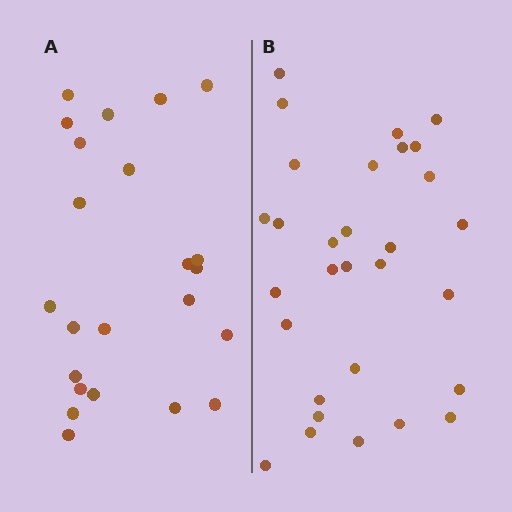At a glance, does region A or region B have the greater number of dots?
Region B (the right region) has more dots.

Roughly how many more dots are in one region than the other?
Region B has roughly 8 or so more dots than region A.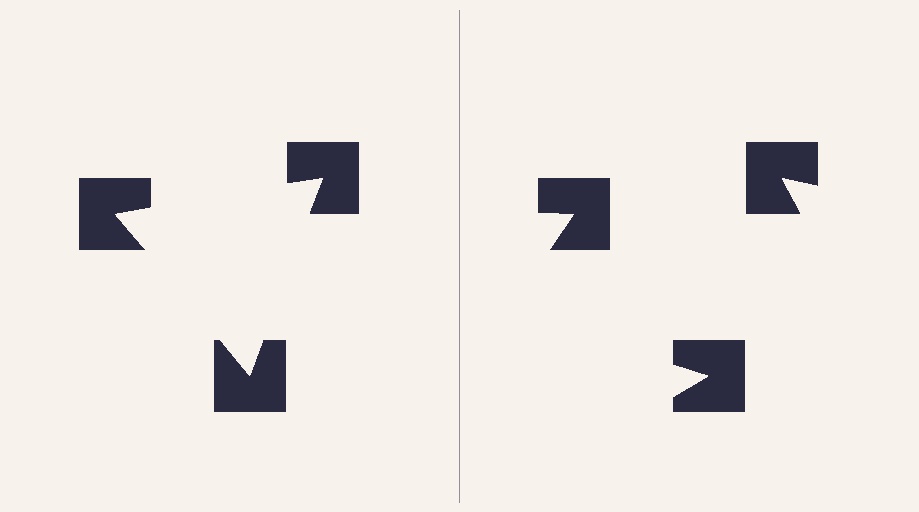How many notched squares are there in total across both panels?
6 — 3 on each side.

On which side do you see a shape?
An illusory triangle appears on the left side. On the right side the wedge cuts are rotated, so no coherent shape forms.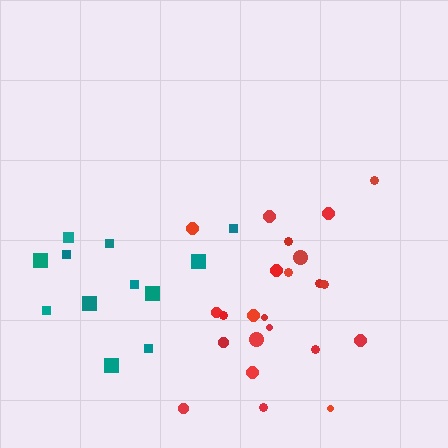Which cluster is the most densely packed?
Red.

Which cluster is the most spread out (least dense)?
Teal.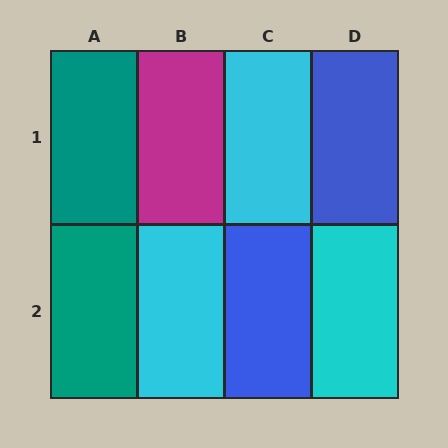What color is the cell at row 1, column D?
Blue.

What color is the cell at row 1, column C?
Cyan.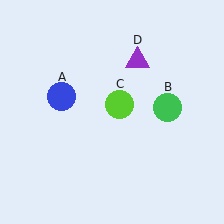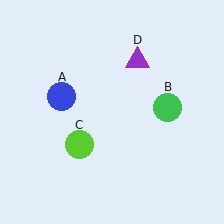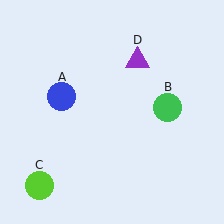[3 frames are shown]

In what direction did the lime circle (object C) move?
The lime circle (object C) moved down and to the left.